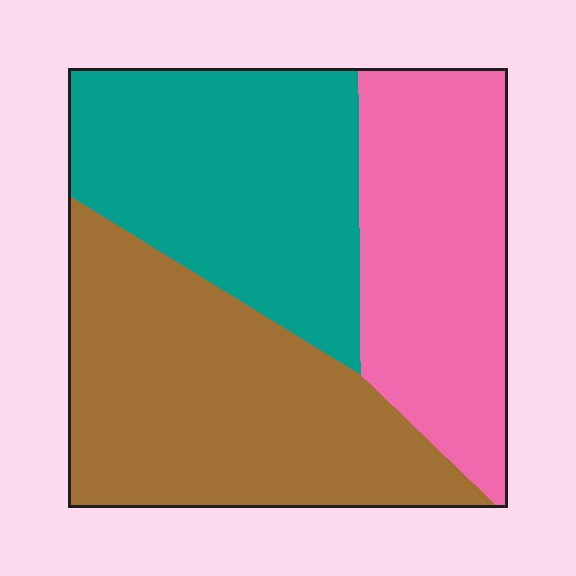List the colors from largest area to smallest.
From largest to smallest: brown, teal, pink.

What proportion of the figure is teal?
Teal takes up about one third (1/3) of the figure.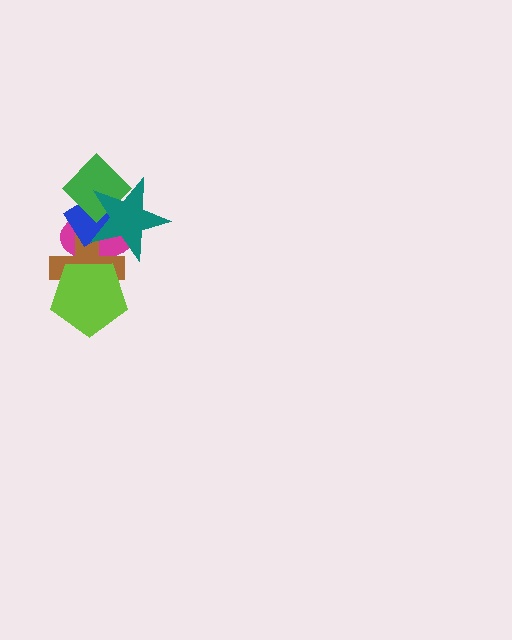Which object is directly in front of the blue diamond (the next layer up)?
The green diamond is directly in front of the blue diamond.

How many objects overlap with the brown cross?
4 objects overlap with the brown cross.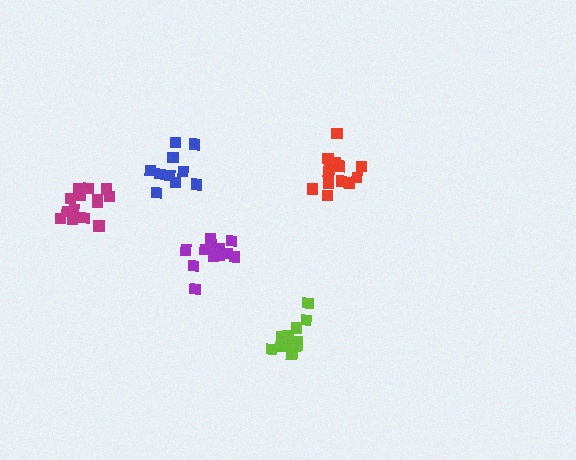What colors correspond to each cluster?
The clusters are colored: lime, blue, red, purple, magenta.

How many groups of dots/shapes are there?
There are 5 groups.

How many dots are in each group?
Group 1: 14 dots, Group 2: 10 dots, Group 3: 15 dots, Group 4: 13 dots, Group 5: 14 dots (66 total).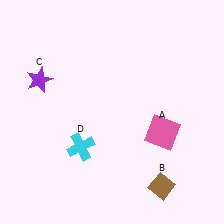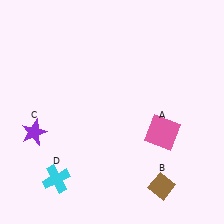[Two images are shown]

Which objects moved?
The objects that moved are: the purple star (C), the cyan cross (D).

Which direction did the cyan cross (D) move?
The cyan cross (D) moved down.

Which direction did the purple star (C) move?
The purple star (C) moved down.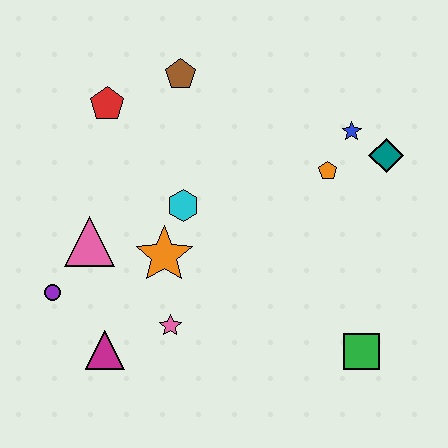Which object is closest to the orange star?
The cyan hexagon is closest to the orange star.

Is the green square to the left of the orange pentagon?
No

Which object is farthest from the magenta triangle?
The teal diamond is farthest from the magenta triangle.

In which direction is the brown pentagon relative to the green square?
The brown pentagon is above the green square.